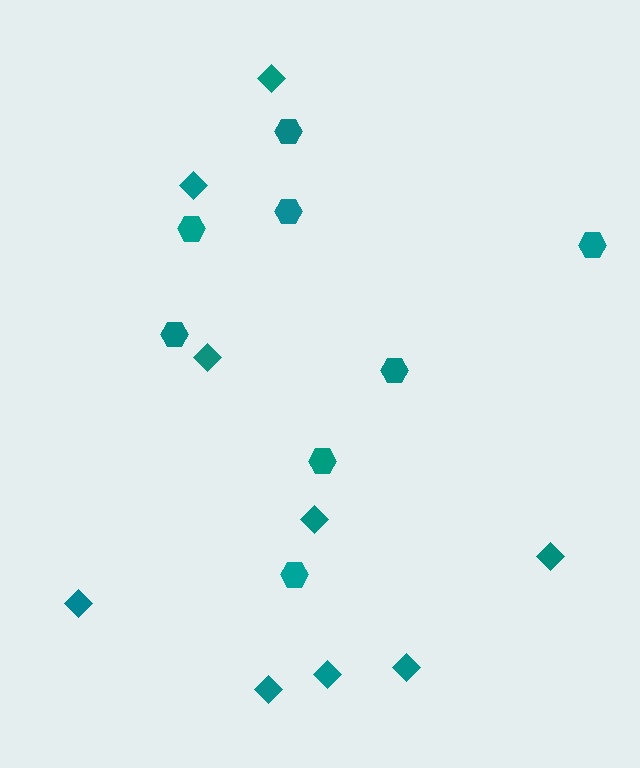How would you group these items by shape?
There are 2 groups: one group of hexagons (8) and one group of diamonds (9).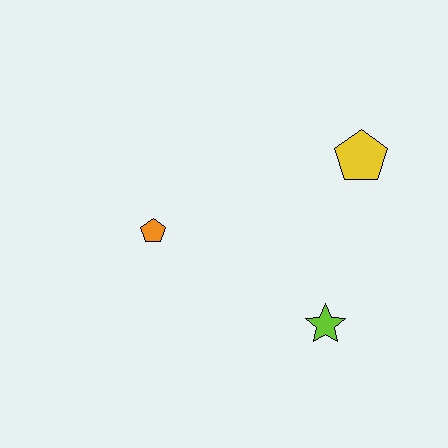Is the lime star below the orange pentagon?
Yes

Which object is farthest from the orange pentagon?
The yellow pentagon is farthest from the orange pentagon.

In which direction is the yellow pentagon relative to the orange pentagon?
The yellow pentagon is to the right of the orange pentagon.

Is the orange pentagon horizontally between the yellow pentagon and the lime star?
No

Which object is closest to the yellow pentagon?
The lime star is closest to the yellow pentagon.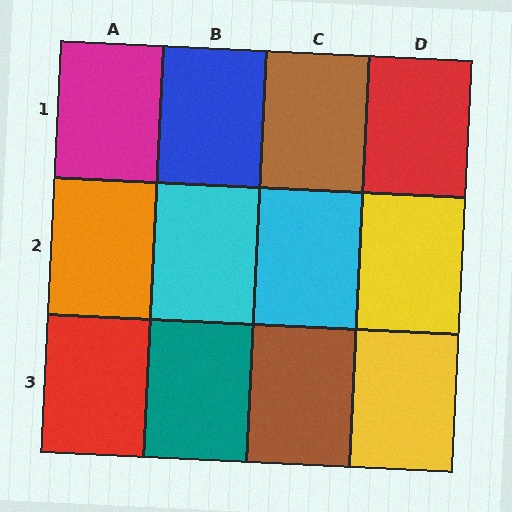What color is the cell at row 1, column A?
Magenta.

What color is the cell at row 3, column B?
Teal.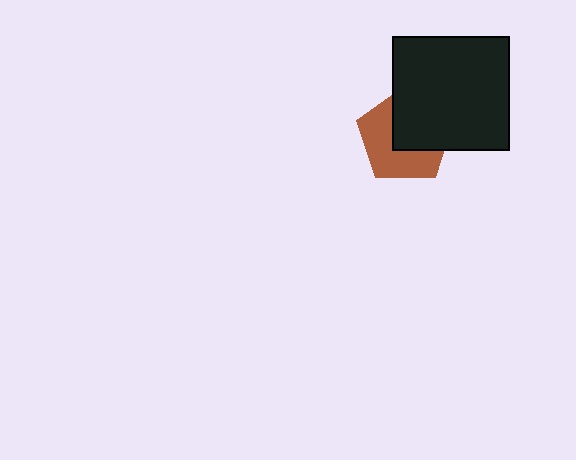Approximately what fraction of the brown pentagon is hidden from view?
Roughly 49% of the brown pentagon is hidden behind the black rectangle.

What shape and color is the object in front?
The object in front is a black rectangle.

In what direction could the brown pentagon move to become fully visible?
The brown pentagon could move toward the lower-left. That would shift it out from behind the black rectangle entirely.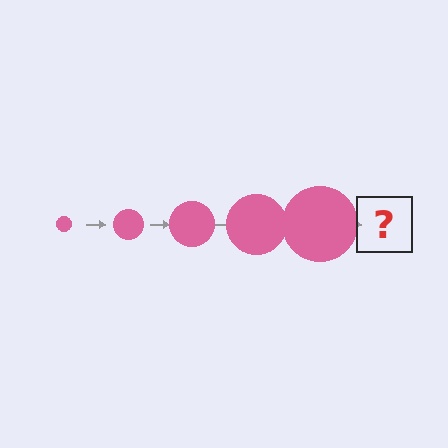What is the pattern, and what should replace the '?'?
The pattern is that the circle gets progressively larger each step. The '?' should be a pink circle, larger than the previous one.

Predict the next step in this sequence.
The next step is a pink circle, larger than the previous one.